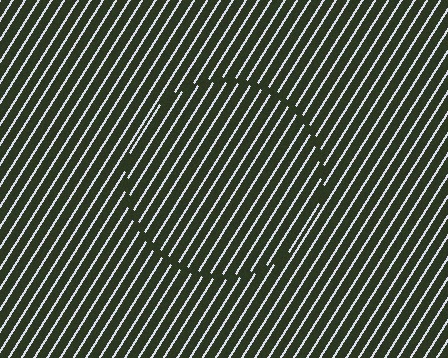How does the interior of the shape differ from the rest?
The interior of the shape contains the same grating, shifted by half a period — the contour is defined by the phase discontinuity where line-ends from the inner and outer gratings abut.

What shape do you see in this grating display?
An illusory circle. The interior of the shape contains the same grating, shifted by half a period — the contour is defined by the phase discontinuity where line-ends from the inner and outer gratings abut.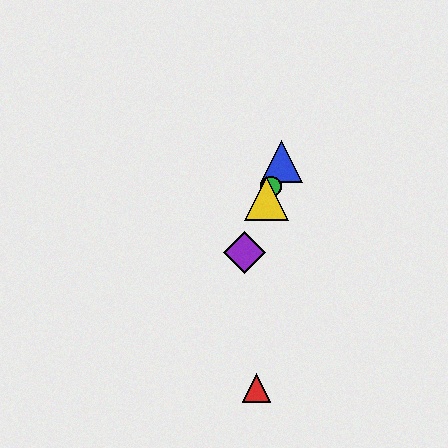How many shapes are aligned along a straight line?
4 shapes (the blue triangle, the green circle, the yellow triangle, the purple diamond) are aligned along a straight line.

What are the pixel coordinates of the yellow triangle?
The yellow triangle is at (267, 198).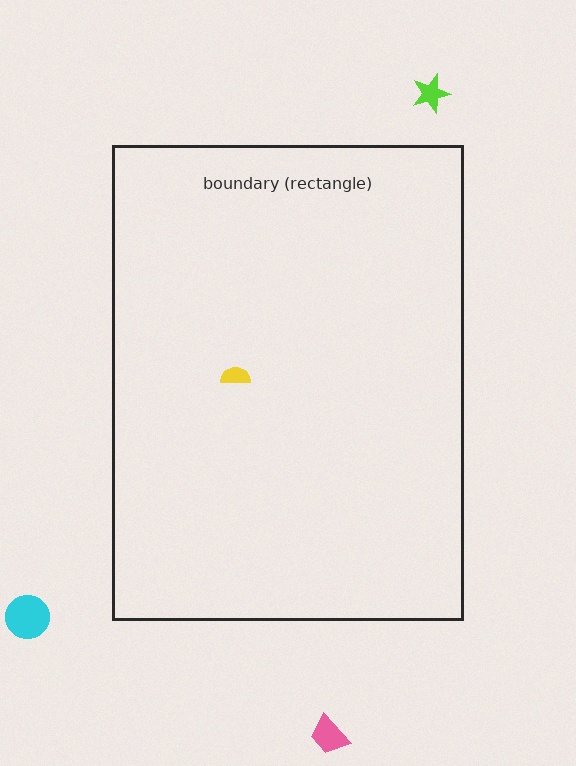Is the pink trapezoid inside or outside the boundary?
Outside.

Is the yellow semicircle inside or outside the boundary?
Inside.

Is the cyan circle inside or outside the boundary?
Outside.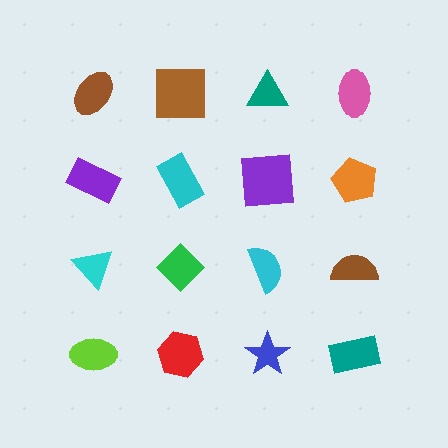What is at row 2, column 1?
A purple rectangle.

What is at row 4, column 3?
A blue star.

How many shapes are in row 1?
4 shapes.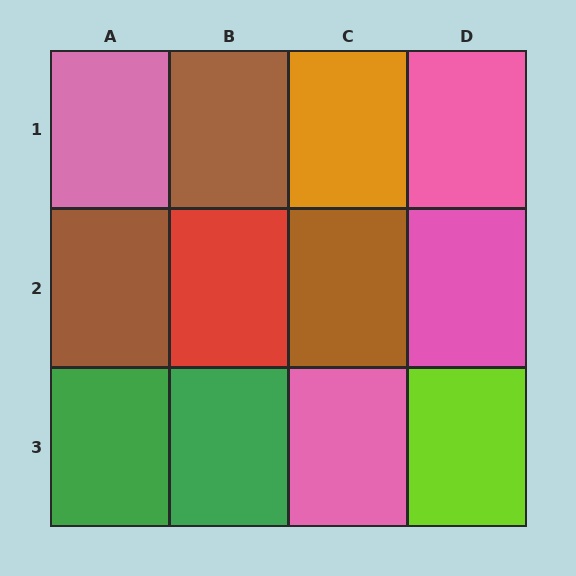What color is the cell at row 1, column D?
Pink.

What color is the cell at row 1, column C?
Orange.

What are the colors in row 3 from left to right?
Green, green, pink, lime.